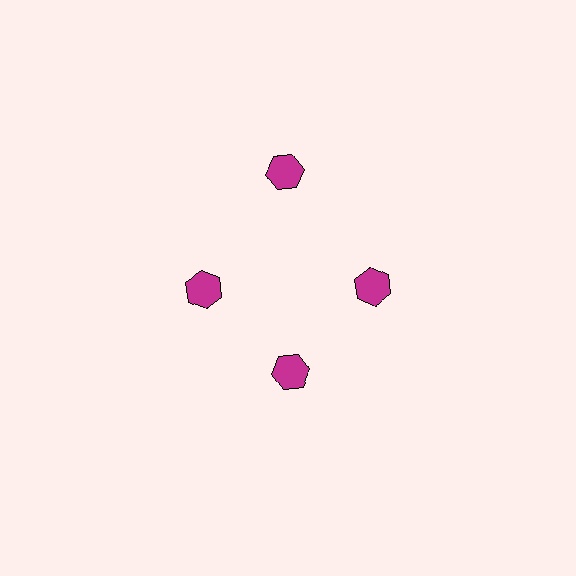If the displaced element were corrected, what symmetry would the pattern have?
It would have 4-fold rotational symmetry — the pattern would map onto itself every 90 degrees.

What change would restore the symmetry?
The symmetry would be restored by moving it inward, back onto the ring so that all 4 hexagons sit at equal angles and equal distance from the center.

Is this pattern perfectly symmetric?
No. The 4 magenta hexagons are arranged in a ring, but one element near the 12 o'clock position is pushed outward from the center, breaking the 4-fold rotational symmetry.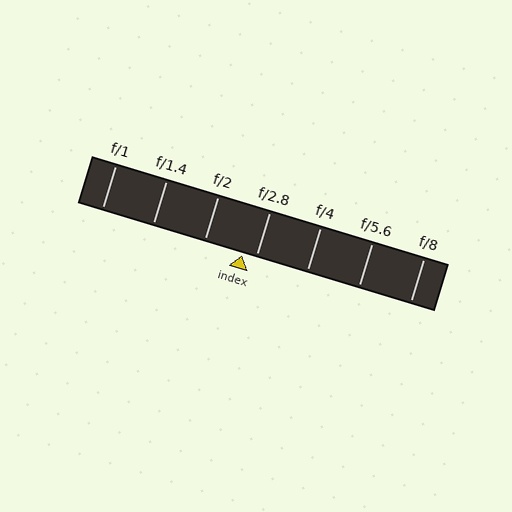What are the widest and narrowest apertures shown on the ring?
The widest aperture shown is f/1 and the narrowest is f/8.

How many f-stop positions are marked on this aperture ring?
There are 7 f-stop positions marked.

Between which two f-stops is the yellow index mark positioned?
The index mark is between f/2 and f/2.8.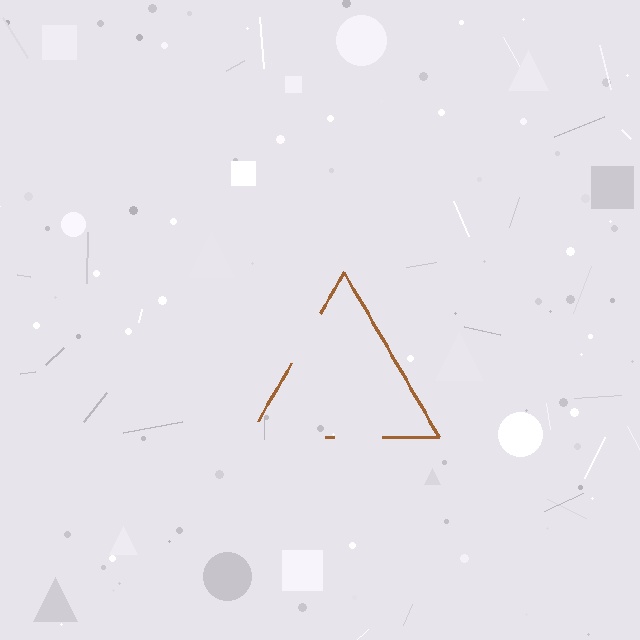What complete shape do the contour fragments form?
The contour fragments form a triangle.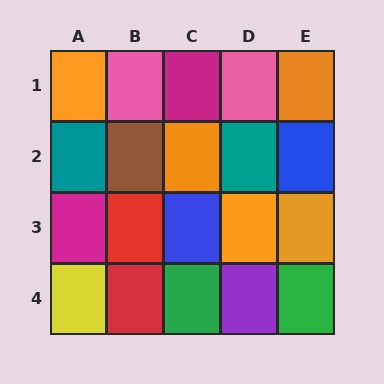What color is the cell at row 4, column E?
Green.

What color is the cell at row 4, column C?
Green.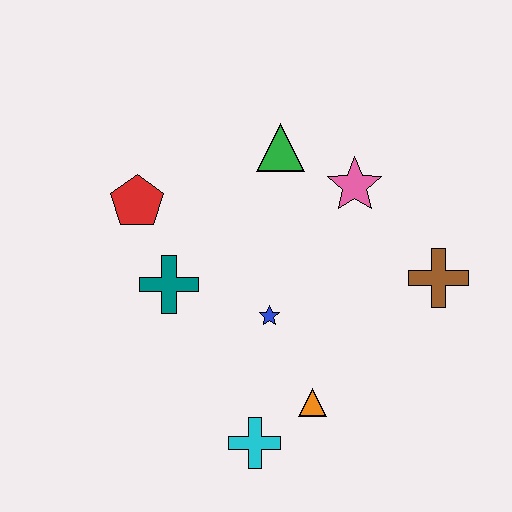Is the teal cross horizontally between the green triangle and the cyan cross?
No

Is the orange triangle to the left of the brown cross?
Yes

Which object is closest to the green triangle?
The pink star is closest to the green triangle.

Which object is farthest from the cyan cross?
The green triangle is farthest from the cyan cross.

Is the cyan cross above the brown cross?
No